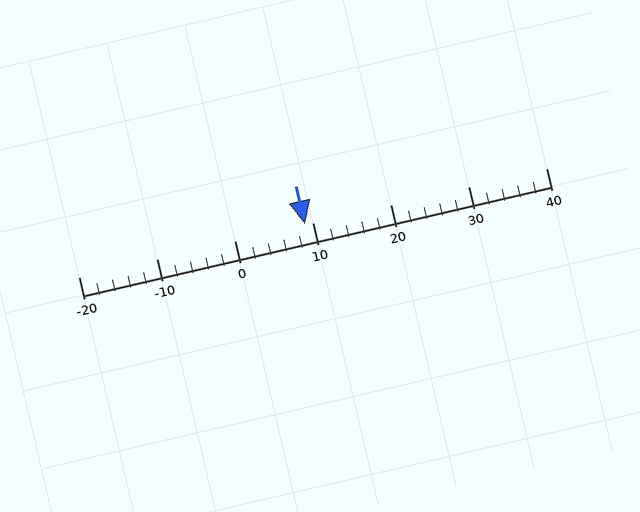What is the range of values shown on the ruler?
The ruler shows values from -20 to 40.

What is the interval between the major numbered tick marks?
The major tick marks are spaced 10 units apart.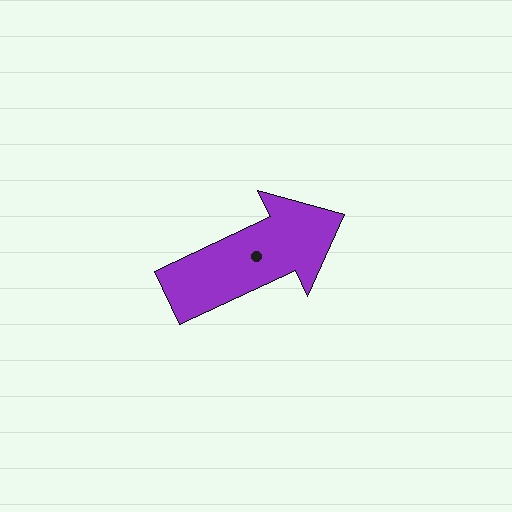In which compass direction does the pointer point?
Northeast.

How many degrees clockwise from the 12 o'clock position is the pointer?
Approximately 65 degrees.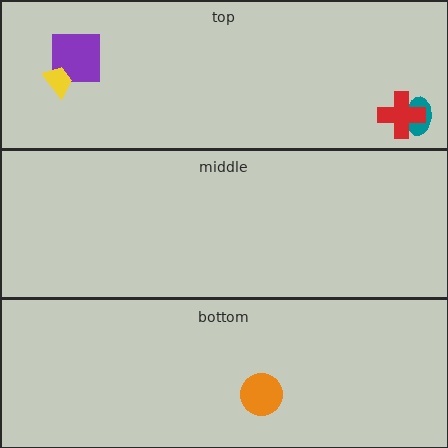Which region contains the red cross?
The top region.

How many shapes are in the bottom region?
1.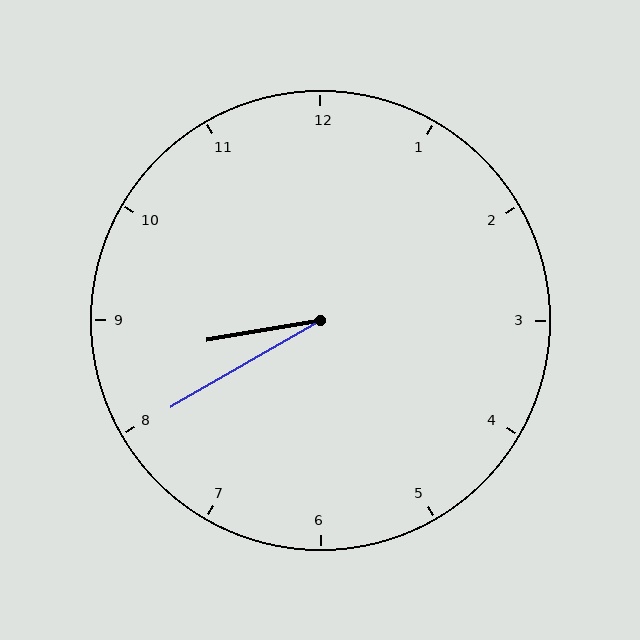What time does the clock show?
8:40.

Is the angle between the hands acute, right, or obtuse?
It is acute.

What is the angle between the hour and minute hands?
Approximately 20 degrees.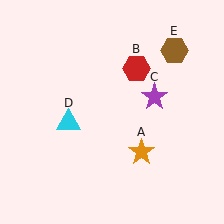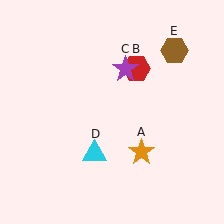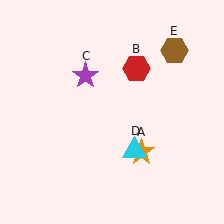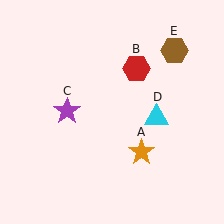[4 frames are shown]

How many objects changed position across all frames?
2 objects changed position: purple star (object C), cyan triangle (object D).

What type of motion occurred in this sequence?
The purple star (object C), cyan triangle (object D) rotated counterclockwise around the center of the scene.